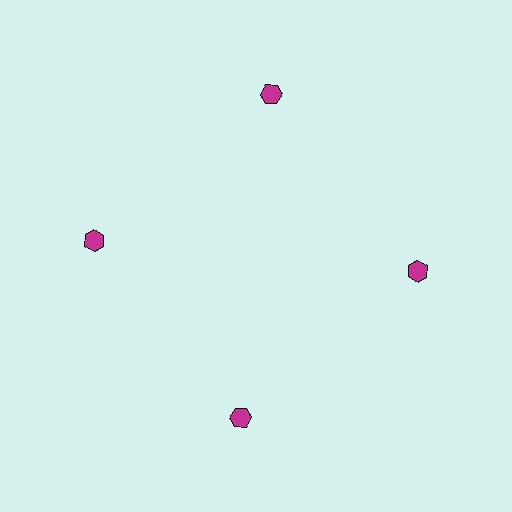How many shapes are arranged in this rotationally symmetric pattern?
There are 4 shapes, arranged in 4 groups of 1.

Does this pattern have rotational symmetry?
Yes, this pattern has 4-fold rotational symmetry. It looks the same after rotating 90 degrees around the center.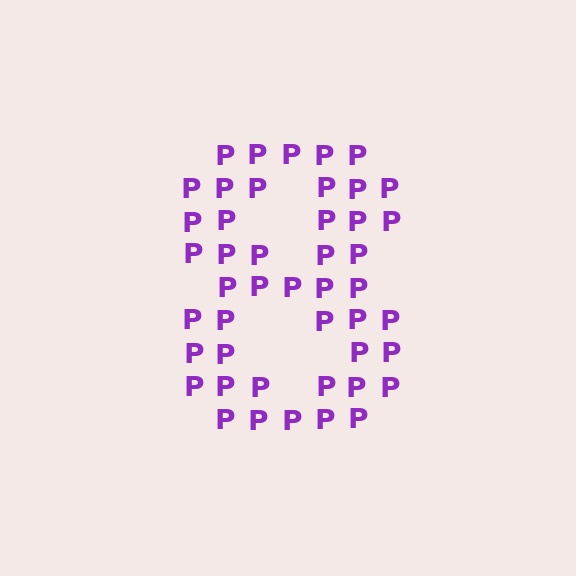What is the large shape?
The large shape is the digit 8.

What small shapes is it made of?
It is made of small letter P's.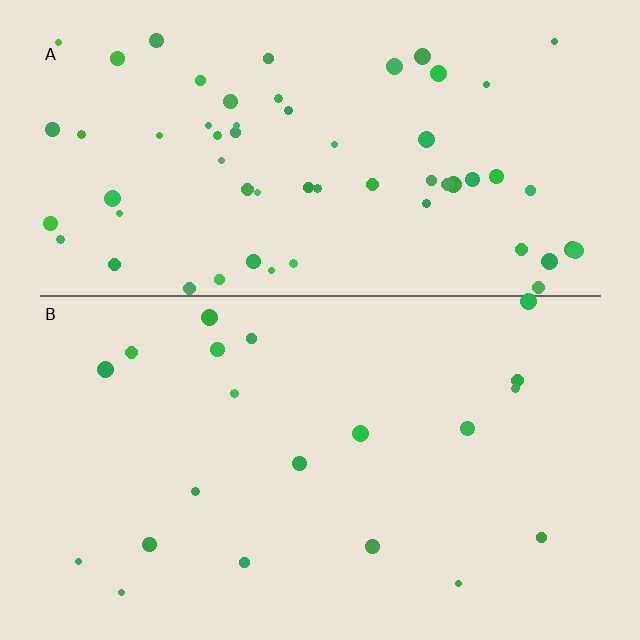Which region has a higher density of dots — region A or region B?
A (the top).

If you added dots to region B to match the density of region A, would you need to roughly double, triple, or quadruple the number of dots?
Approximately triple.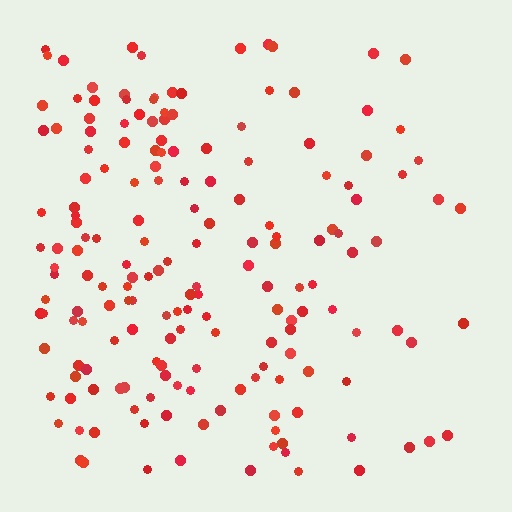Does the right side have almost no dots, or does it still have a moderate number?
Still a moderate number, just noticeably fewer than the left.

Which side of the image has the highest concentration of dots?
The left.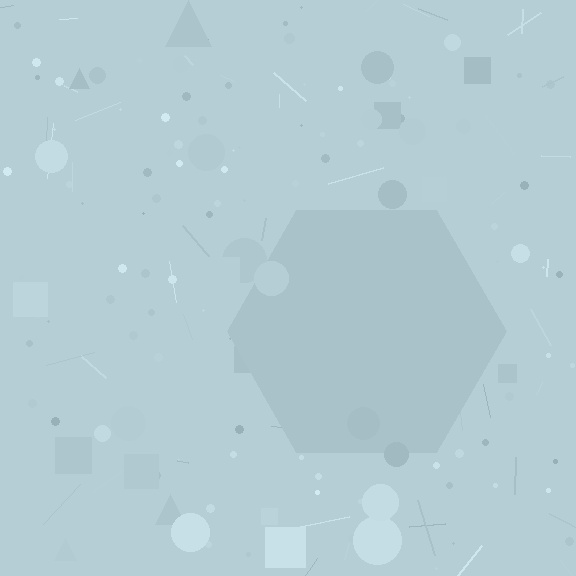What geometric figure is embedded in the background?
A hexagon is embedded in the background.